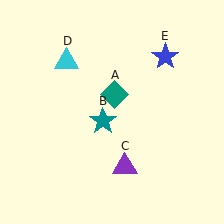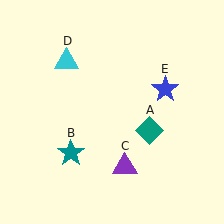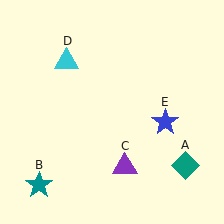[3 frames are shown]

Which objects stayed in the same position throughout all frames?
Purple triangle (object C) and cyan triangle (object D) remained stationary.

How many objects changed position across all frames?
3 objects changed position: teal diamond (object A), teal star (object B), blue star (object E).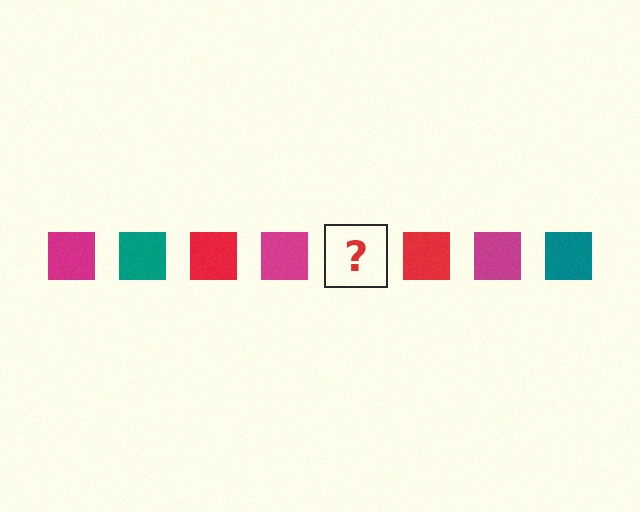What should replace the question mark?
The question mark should be replaced with a teal square.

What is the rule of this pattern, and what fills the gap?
The rule is that the pattern cycles through magenta, teal, red squares. The gap should be filled with a teal square.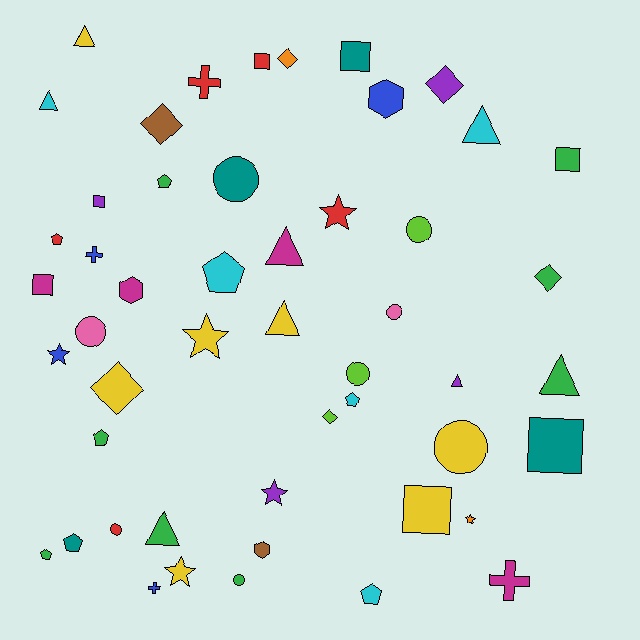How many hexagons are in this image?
There are 3 hexagons.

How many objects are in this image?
There are 50 objects.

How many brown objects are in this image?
There are 2 brown objects.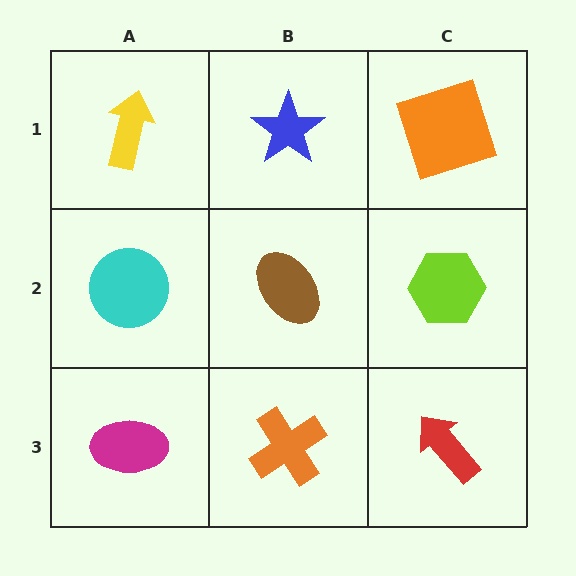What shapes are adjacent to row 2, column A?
A yellow arrow (row 1, column A), a magenta ellipse (row 3, column A), a brown ellipse (row 2, column B).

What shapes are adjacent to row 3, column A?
A cyan circle (row 2, column A), an orange cross (row 3, column B).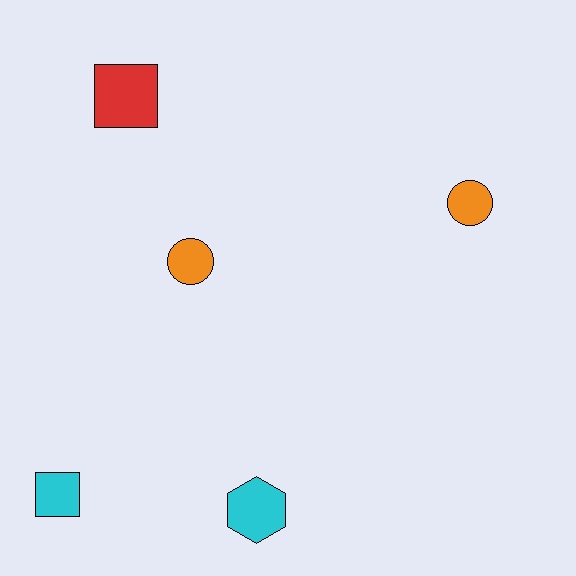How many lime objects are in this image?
There are no lime objects.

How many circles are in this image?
There are 2 circles.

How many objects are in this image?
There are 5 objects.